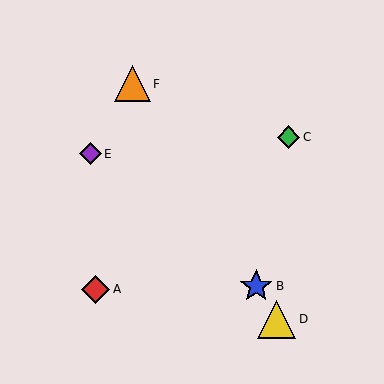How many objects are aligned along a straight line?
3 objects (B, D, F) are aligned along a straight line.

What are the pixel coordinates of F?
Object F is at (132, 84).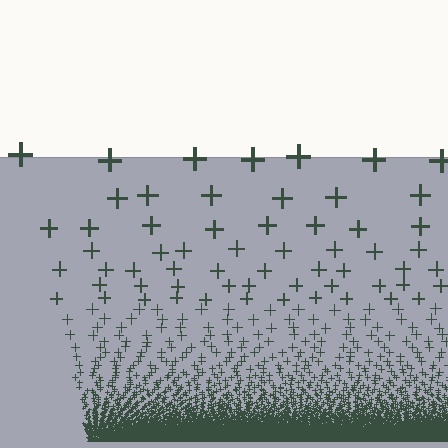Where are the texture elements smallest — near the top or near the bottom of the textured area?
Near the bottom.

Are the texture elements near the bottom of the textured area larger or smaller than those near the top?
Smaller. The gradient is inverted — elements near the bottom are smaller and denser.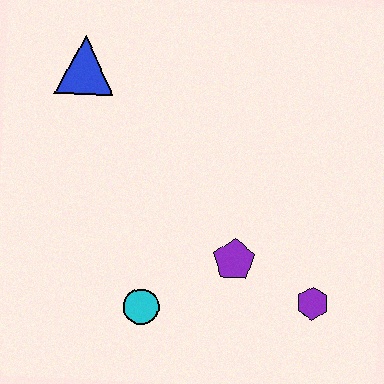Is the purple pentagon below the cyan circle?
No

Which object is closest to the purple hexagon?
The purple pentagon is closest to the purple hexagon.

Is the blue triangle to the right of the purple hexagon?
No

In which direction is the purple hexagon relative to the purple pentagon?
The purple hexagon is to the right of the purple pentagon.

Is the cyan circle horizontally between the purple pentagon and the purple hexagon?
No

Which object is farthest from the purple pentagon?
The blue triangle is farthest from the purple pentagon.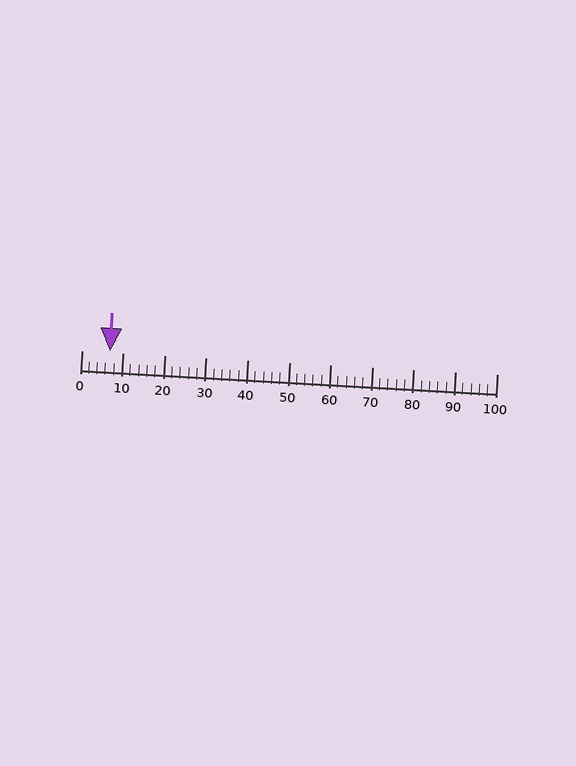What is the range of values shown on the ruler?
The ruler shows values from 0 to 100.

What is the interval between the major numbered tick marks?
The major tick marks are spaced 10 units apart.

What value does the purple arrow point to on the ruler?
The purple arrow points to approximately 7.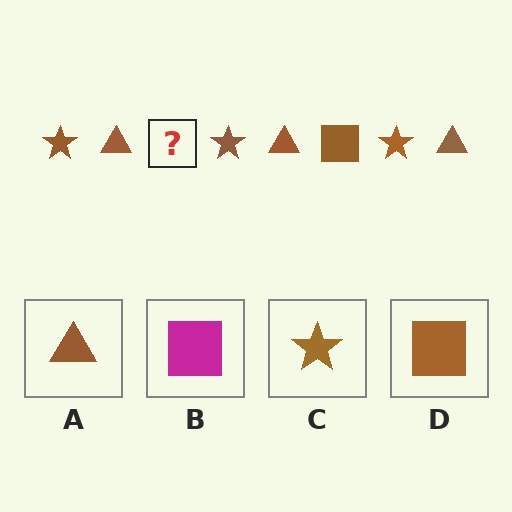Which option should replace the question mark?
Option D.